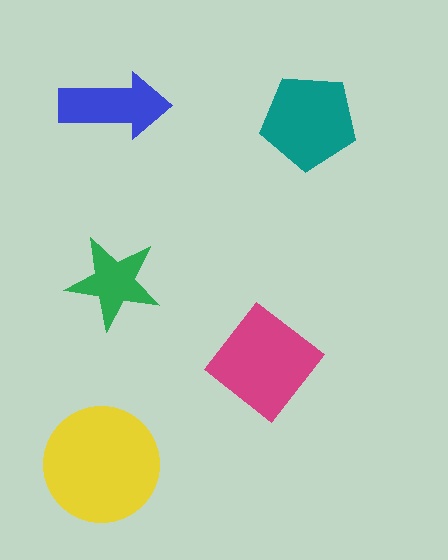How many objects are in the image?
There are 5 objects in the image.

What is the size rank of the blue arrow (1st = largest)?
4th.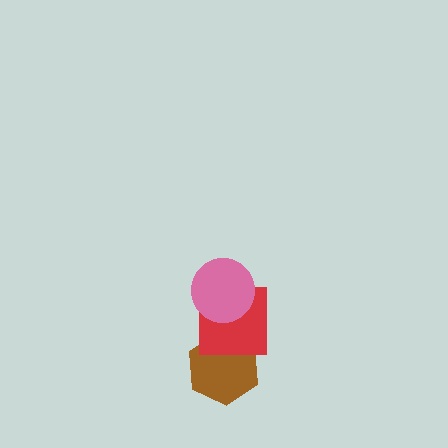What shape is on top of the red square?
The pink circle is on top of the red square.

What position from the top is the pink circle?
The pink circle is 1st from the top.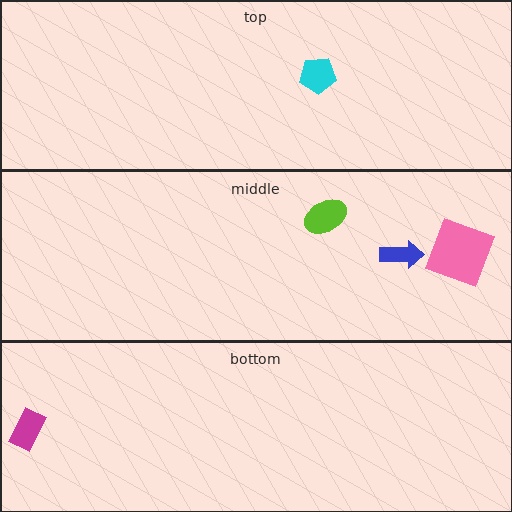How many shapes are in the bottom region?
1.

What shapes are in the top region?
The cyan pentagon.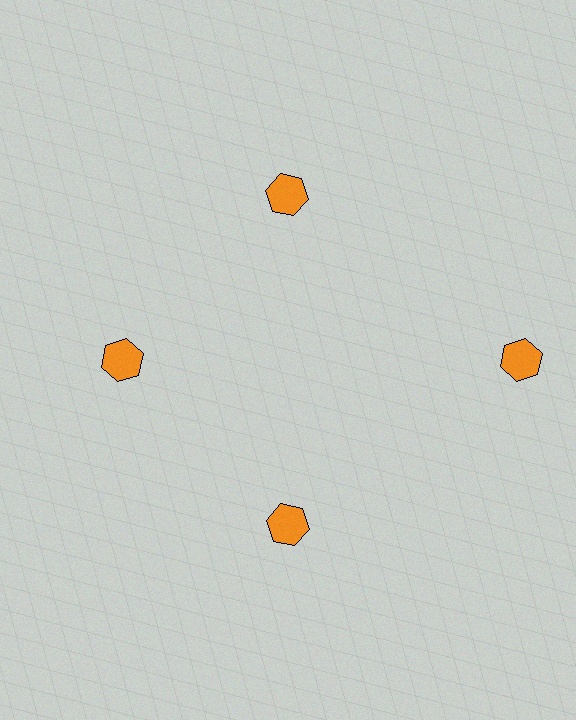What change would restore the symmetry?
The symmetry would be restored by moving it inward, back onto the ring so that all 4 hexagons sit at equal angles and equal distance from the center.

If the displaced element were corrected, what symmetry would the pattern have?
It would have 4-fold rotational symmetry — the pattern would map onto itself every 90 degrees.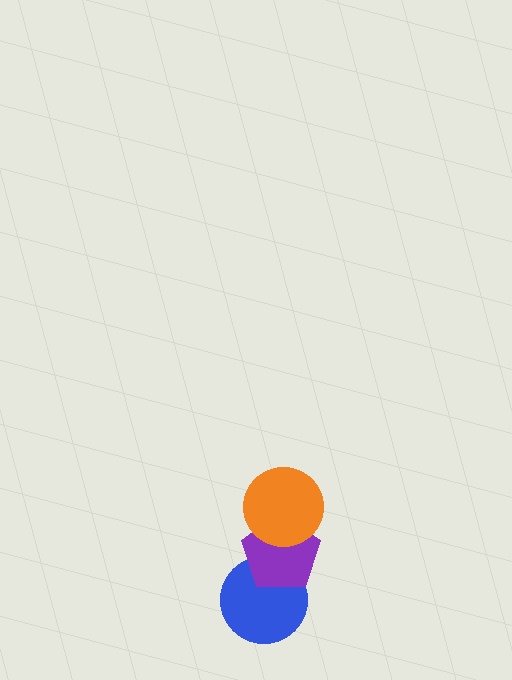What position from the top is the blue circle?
The blue circle is 3rd from the top.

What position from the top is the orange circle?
The orange circle is 1st from the top.